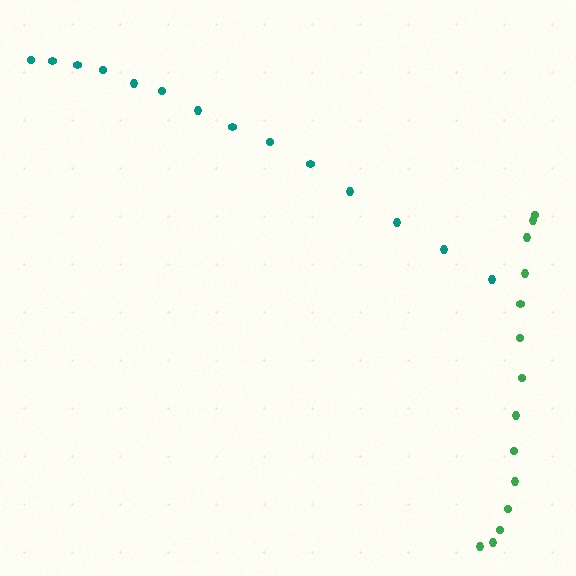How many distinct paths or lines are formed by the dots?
There are 2 distinct paths.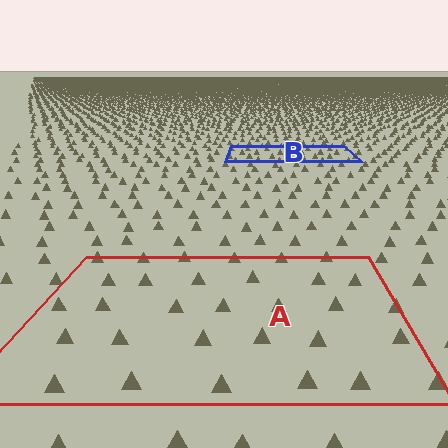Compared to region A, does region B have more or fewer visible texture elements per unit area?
Region B has more texture elements per unit area — they are packed more densely because it is farther away.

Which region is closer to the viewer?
Region A is closer. The texture elements there are larger and more spread out.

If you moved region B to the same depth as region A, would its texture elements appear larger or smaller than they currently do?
They would appear larger. At a closer depth, the same texture elements are projected at a bigger on-screen size.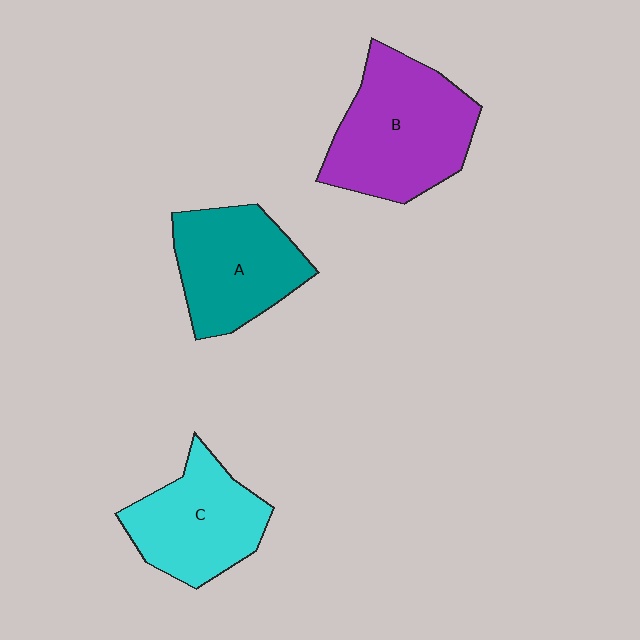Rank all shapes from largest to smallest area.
From largest to smallest: B (purple), A (teal), C (cyan).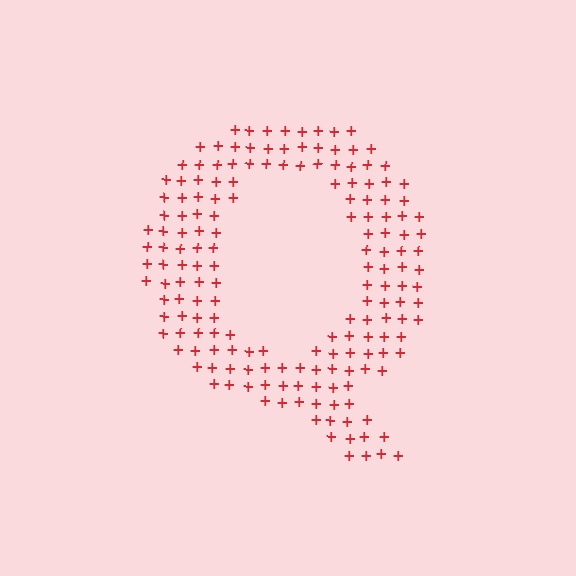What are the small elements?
The small elements are plus signs.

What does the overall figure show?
The overall figure shows the letter Q.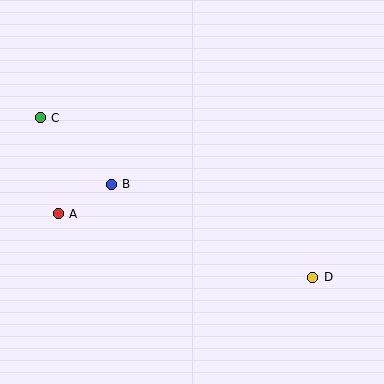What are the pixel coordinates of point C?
Point C is at (40, 118).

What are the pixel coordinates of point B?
Point B is at (111, 184).